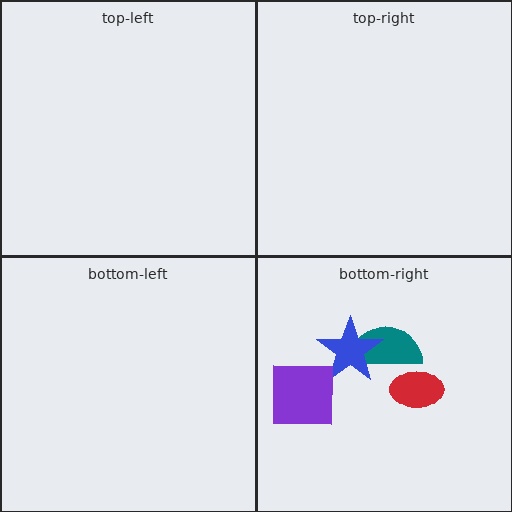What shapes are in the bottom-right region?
The teal semicircle, the blue star, the red ellipse, the purple square.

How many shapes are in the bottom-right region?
4.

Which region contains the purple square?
The bottom-right region.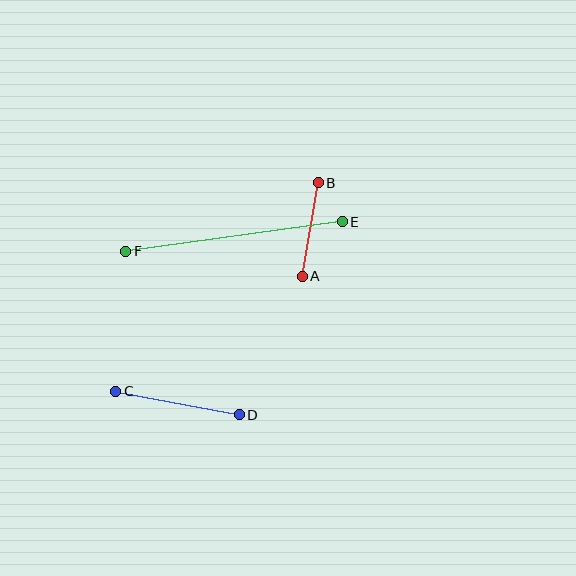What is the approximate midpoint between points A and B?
The midpoint is at approximately (310, 230) pixels.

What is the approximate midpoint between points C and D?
The midpoint is at approximately (178, 403) pixels.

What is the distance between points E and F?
The distance is approximately 218 pixels.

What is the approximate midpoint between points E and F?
The midpoint is at approximately (234, 236) pixels.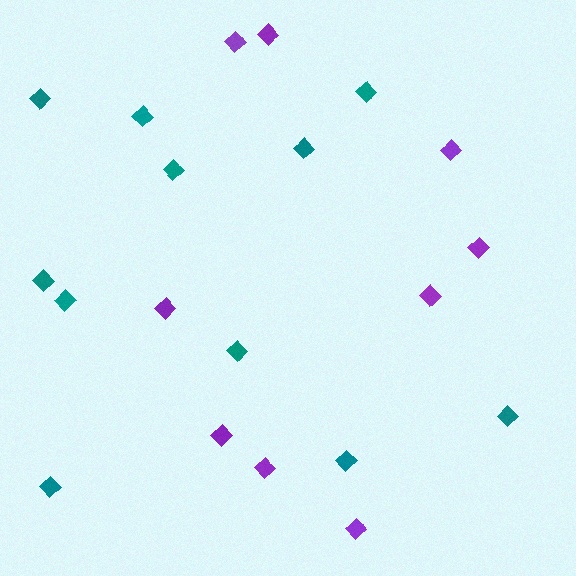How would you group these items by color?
There are 2 groups: one group of teal diamonds (11) and one group of purple diamonds (9).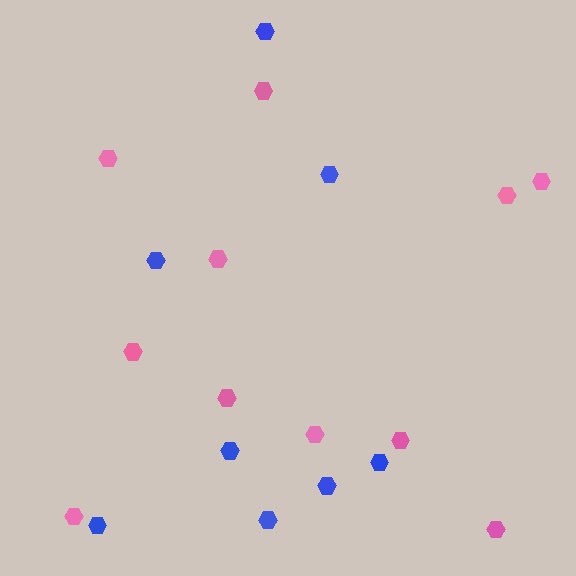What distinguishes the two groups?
There are 2 groups: one group of pink hexagons (11) and one group of blue hexagons (8).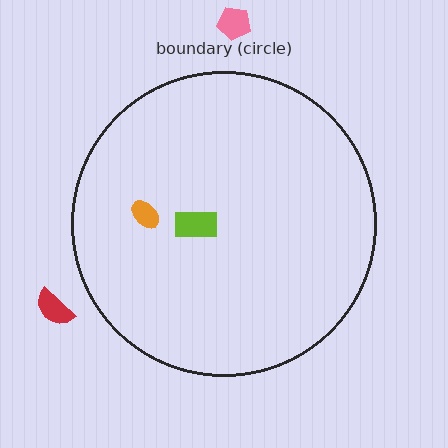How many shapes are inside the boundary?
2 inside, 2 outside.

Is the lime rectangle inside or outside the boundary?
Inside.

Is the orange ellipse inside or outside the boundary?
Inside.